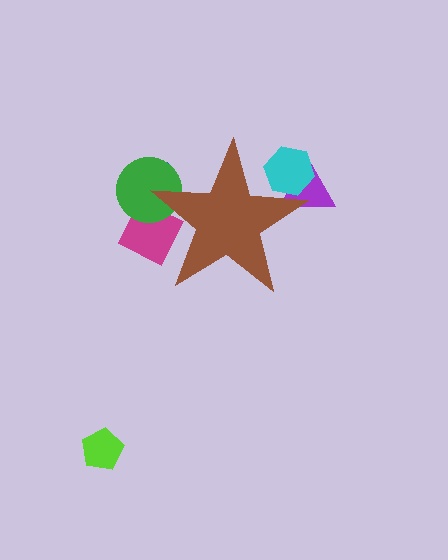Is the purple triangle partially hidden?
Yes, the purple triangle is partially hidden behind the brown star.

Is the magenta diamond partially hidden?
Yes, the magenta diamond is partially hidden behind the brown star.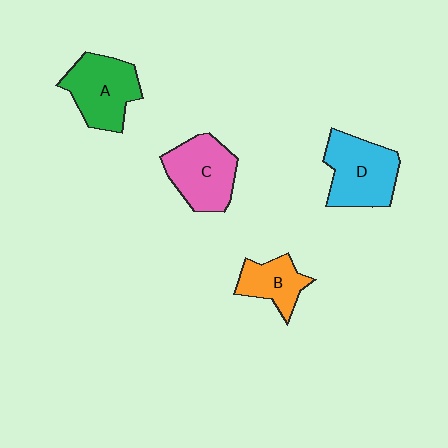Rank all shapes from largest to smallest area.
From largest to smallest: D (cyan), A (green), C (pink), B (orange).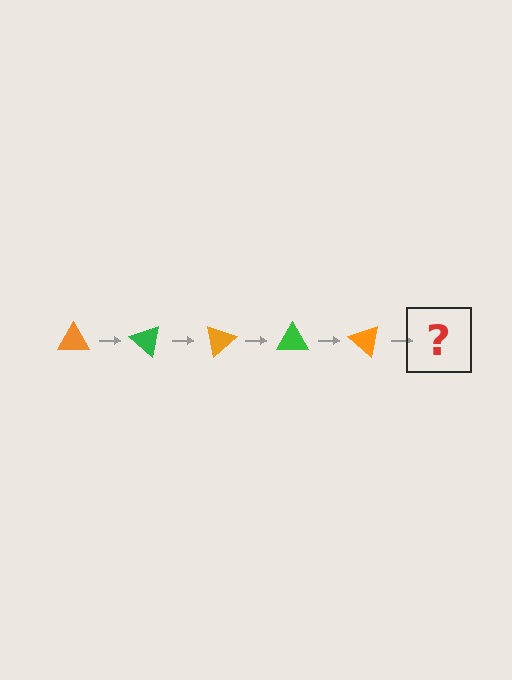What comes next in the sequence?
The next element should be a green triangle, rotated 200 degrees from the start.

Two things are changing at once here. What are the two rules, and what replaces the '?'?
The two rules are that it rotates 40 degrees each step and the color cycles through orange and green. The '?' should be a green triangle, rotated 200 degrees from the start.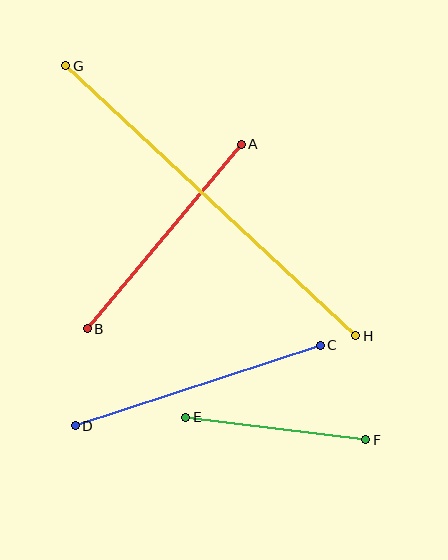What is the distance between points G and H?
The distance is approximately 396 pixels.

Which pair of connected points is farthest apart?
Points G and H are farthest apart.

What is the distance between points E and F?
The distance is approximately 181 pixels.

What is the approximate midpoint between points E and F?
The midpoint is at approximately (276, 428) pixels.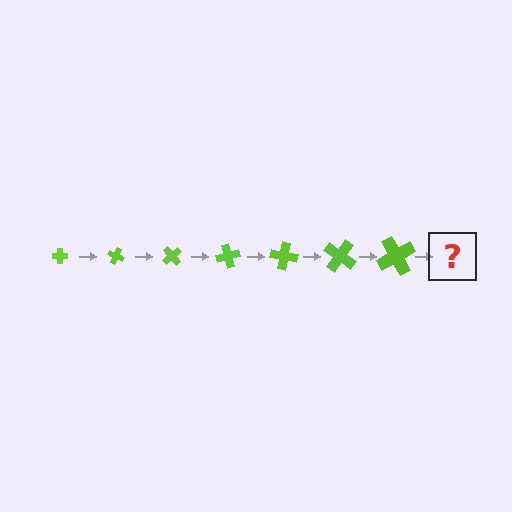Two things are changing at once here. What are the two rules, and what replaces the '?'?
The two rules are that the cross grows larger each step and it rotates 25 degrees each step. The '?' should be a cross, larger than the previous one and rotated 175 degrees from the start.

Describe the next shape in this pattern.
It should be a cross, larger than the previous one and rotated 175 degrees from the start.